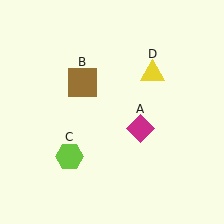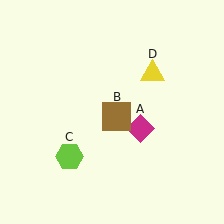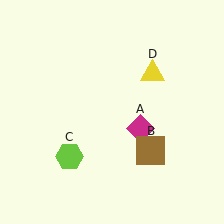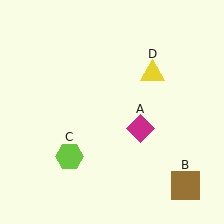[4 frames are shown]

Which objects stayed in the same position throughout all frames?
Magenta diamond (object A) and lime hexagon (object C) and yellow triangle (object D) remained stationary.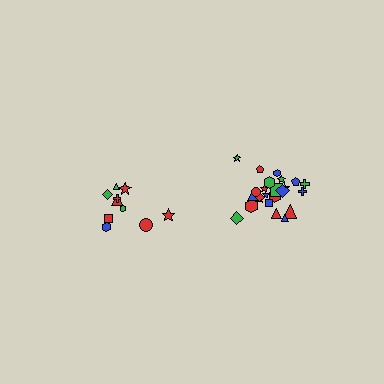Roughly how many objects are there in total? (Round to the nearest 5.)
Roughly 35 objects in total.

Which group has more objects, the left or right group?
The right group.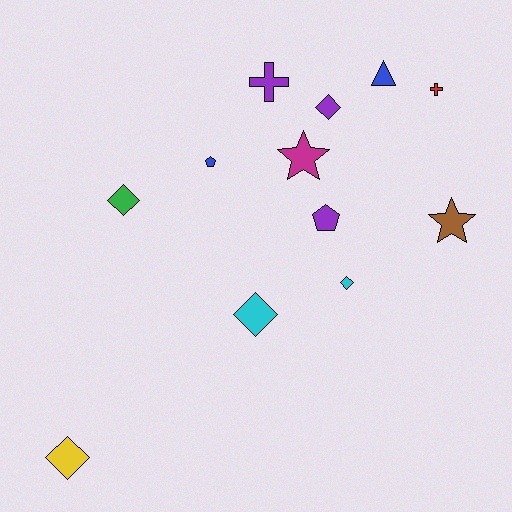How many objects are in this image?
There are 12 objects.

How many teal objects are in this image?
There are no teal objects.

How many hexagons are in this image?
There are no hexagons.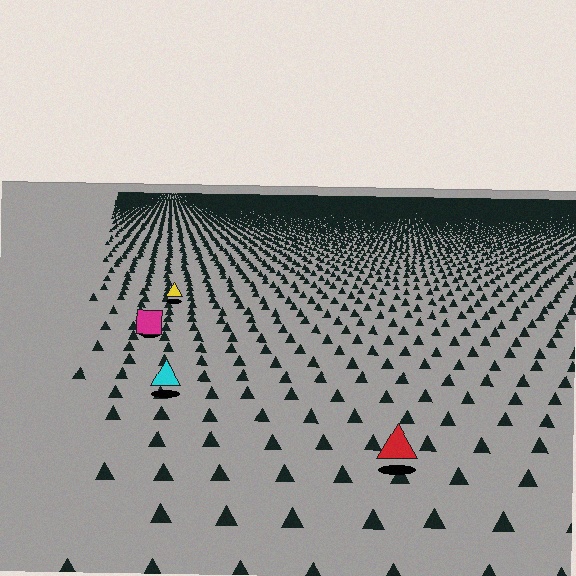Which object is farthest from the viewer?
The yellow triangle is farthest from the viewer. It appears smaller and the ground texture around it is denser.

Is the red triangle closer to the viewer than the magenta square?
Yes. The red triangle is closer — you can tell from the texture gradient: the ground texture is coarser near it.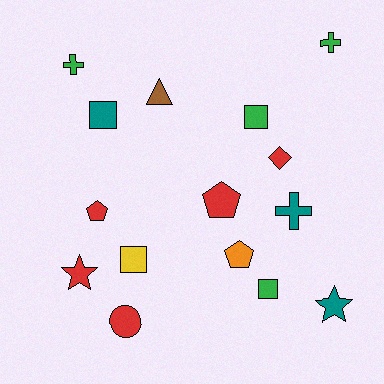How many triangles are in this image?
There is 1 triangle.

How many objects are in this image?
There are 15 objects.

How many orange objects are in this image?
There is 1 orange object.